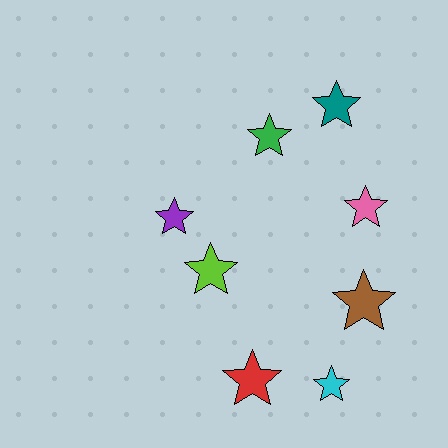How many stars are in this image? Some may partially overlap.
There are 8 stars.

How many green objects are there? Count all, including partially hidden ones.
There is 1 green object.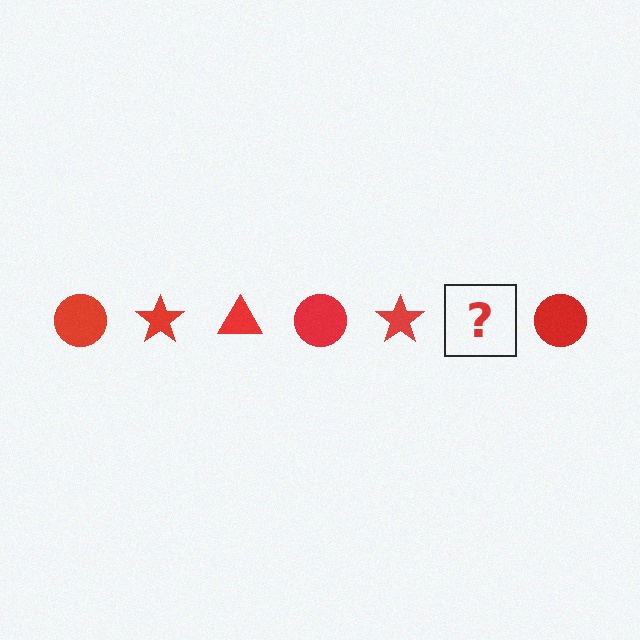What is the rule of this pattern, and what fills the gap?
The rule is that the pattern cycles through circle, star, triangle shapes in red. The gap should be filled with a red triangle.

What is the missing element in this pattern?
The missing element is a red triangle.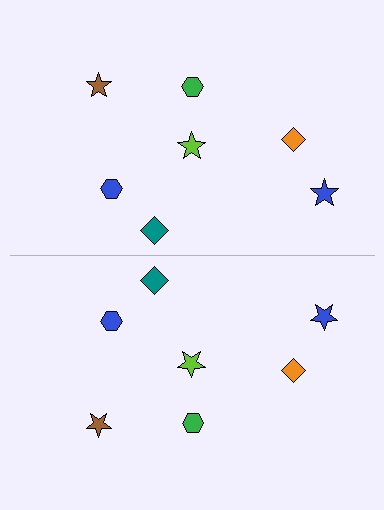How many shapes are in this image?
There are 14 shapes in this image.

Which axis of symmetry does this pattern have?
The pattern has a horizontal axis of symmetry running through the center of the image.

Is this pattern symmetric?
Yes, this pattern has bilateral (reflection) symmetry.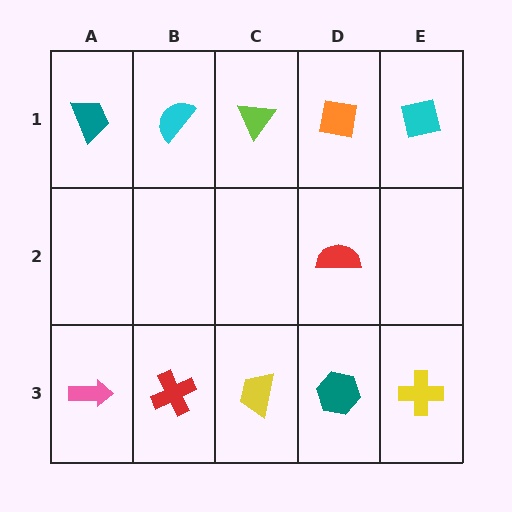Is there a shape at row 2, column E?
No, that cell is empty.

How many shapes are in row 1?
5 shapes.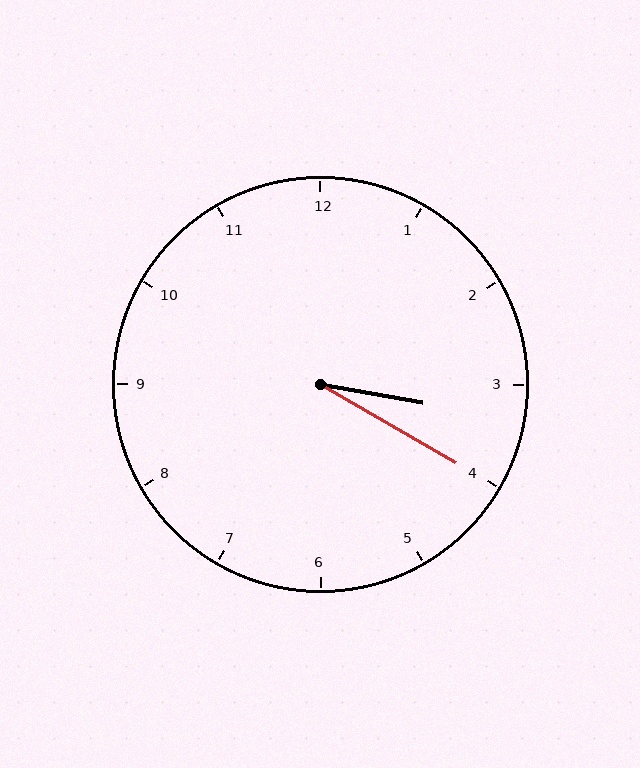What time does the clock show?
3:20.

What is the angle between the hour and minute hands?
Approximately 20 degrees.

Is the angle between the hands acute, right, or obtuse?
It is acute.